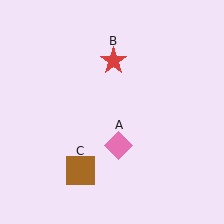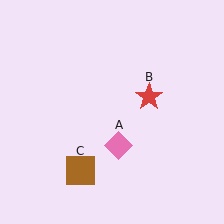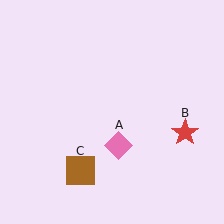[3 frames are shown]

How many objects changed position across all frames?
1 object changed position: red star (object B).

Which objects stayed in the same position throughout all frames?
Pink diamond (object A) and brown square (object C) remained stationary.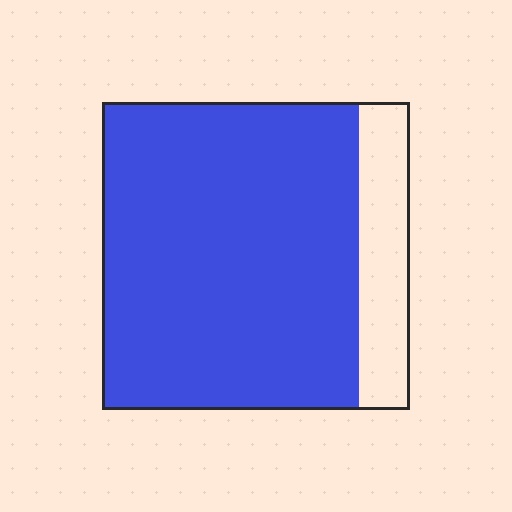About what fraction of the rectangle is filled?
About five sixths (5/6).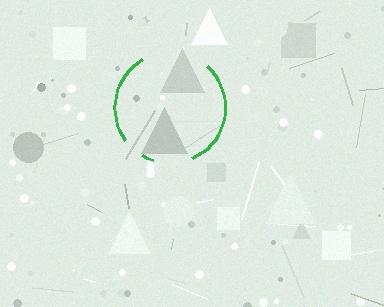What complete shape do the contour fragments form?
The contour fragments form a circle.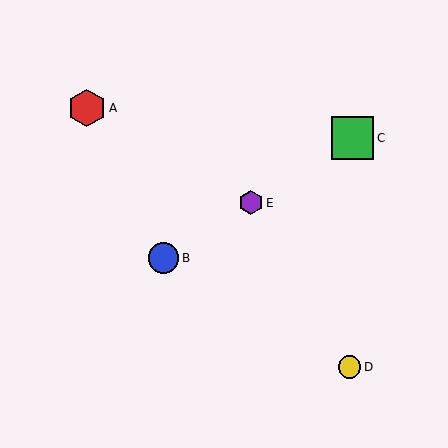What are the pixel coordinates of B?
Object B is at (164, 258).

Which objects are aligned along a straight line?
Objects B, C, E are aligned along a straight line.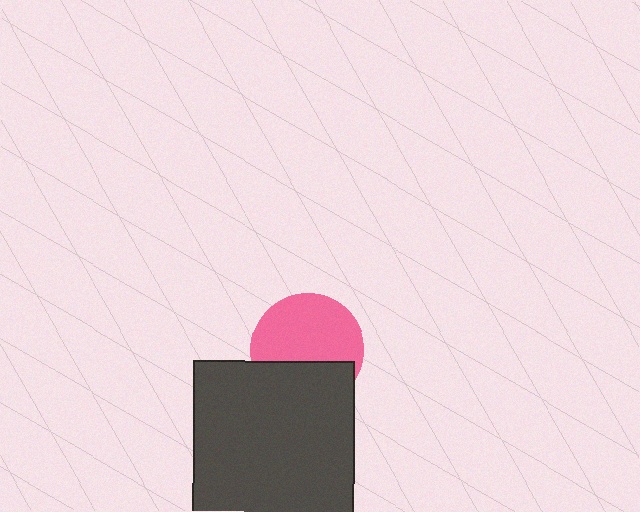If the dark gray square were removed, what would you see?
You would see the complete pink circle.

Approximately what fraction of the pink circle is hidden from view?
Roughly 36% of the pink circle is hidden behind the dark gray square.